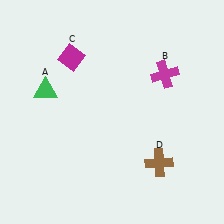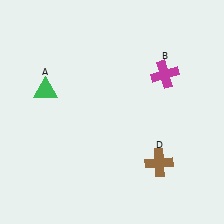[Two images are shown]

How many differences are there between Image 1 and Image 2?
There is 1 difference between the two images.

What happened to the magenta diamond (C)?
The magenta diamond (C) was removed in Image 2. It was in the top-left area of Image 1.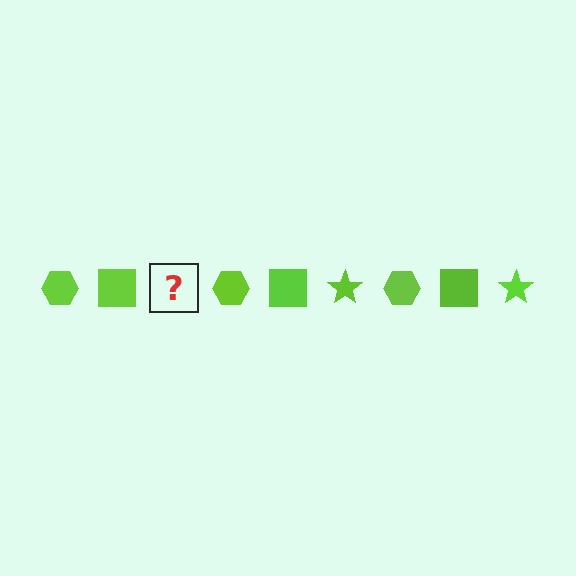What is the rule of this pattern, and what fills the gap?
The rule is that the pattern cycles through hexagon, square, star shapes in lime. The gap should be filled with a lime star.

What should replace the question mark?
The question mark should be replaced with a lime star.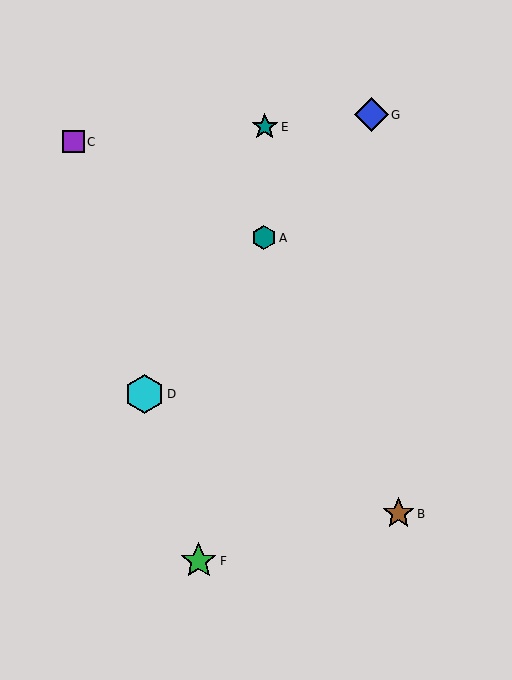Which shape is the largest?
The cyan hexagon (labeled D) is the largest.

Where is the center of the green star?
The center of the green star is at (199, 561).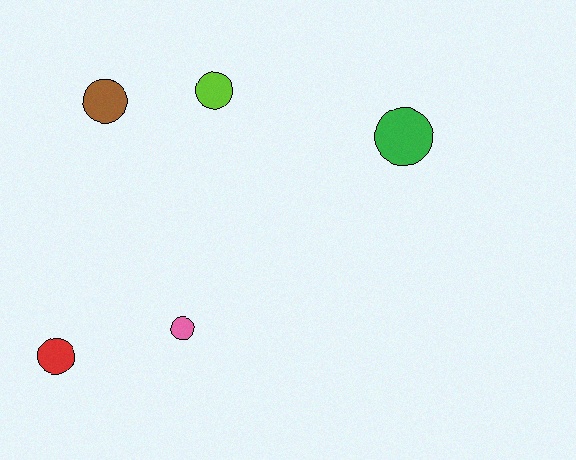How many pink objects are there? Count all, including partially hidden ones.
There is 1 pink object.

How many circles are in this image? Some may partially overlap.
There are 5 circles.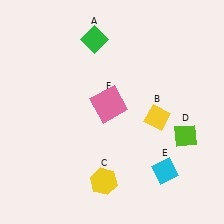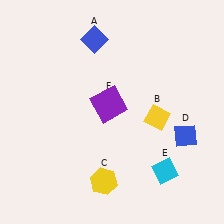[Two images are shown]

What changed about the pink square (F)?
In Image 1, F is pink. In Image 2, it changed to purple.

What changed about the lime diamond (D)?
In Image 1, D is lime. In Image 2, it changed to blue.